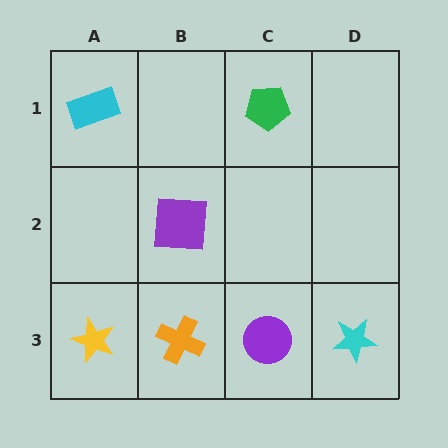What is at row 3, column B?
An orange cross.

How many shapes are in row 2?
1 shape.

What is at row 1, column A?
A cyan rectangle.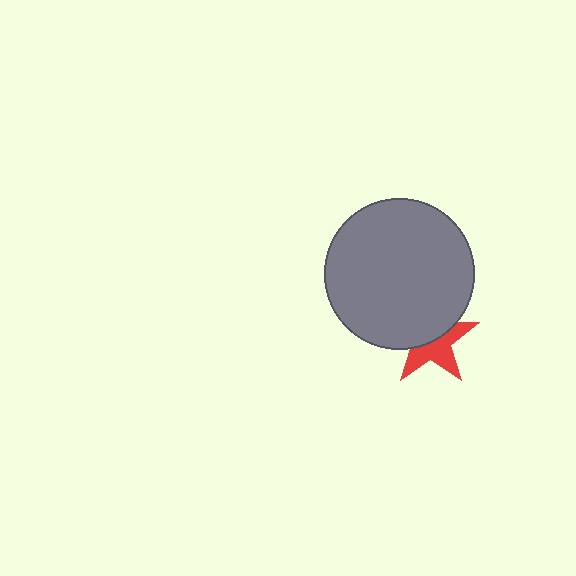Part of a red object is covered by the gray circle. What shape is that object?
It is a star.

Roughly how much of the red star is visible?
About half of it is visible (roughly 50%).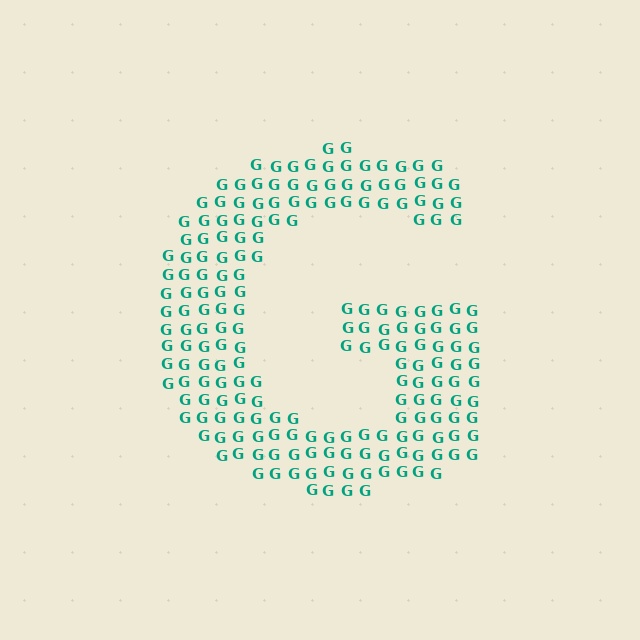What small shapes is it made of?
It is made of small letter G's.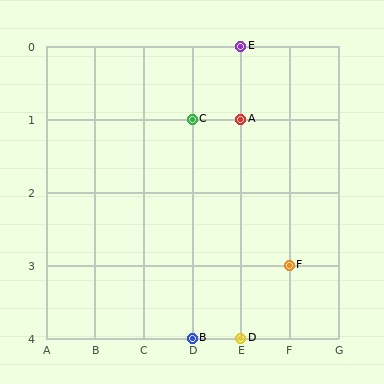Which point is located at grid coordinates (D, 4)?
Point B is at (D, 4).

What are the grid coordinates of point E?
Point E is at grid coordinates (E, 0).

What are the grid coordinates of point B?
Point B is at grid coordinates (D, 4).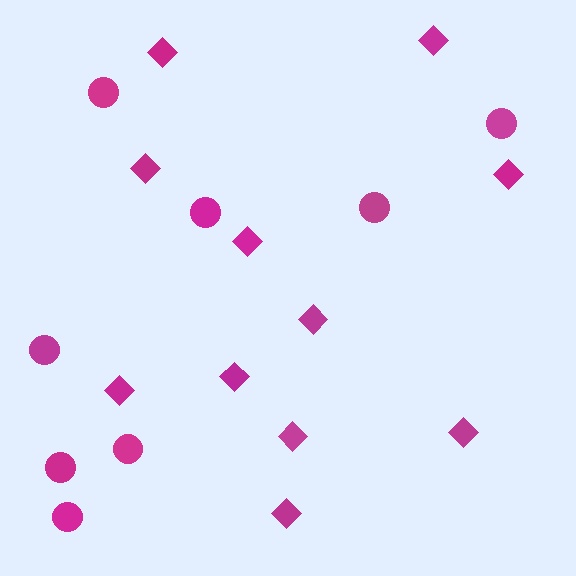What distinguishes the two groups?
There are 2 groups: one group of diamonds (11) and one group of circles (8).